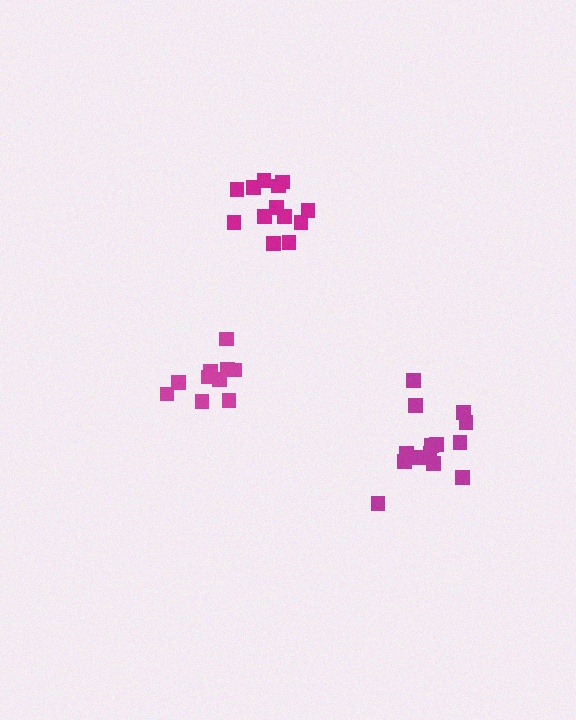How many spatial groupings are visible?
There are 3 spatial groupings.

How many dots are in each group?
Group 1: 14 dots, Group 2: 10 dots, Group 3: 13 dots (37 total).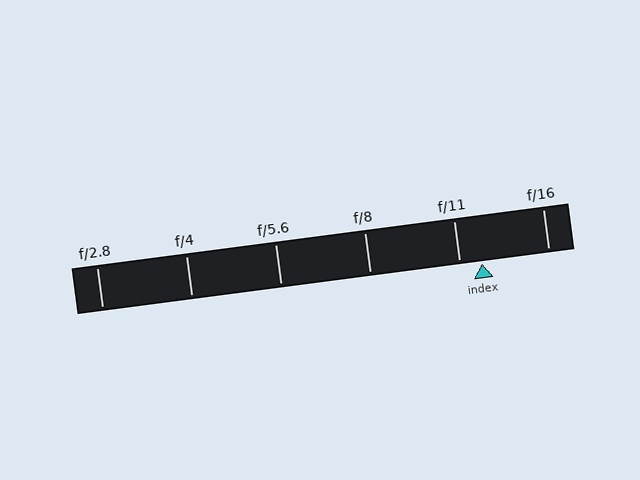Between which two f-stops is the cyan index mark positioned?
The index mark is between f/11 and f/16.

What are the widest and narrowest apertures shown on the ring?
The widest aperture shown is f/2.8 and the narrowest is f/16.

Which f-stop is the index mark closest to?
The index mark is closest to f/11.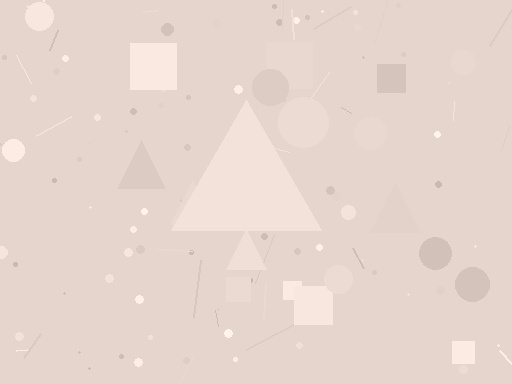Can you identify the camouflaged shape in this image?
The camouflaged shape is a triangle.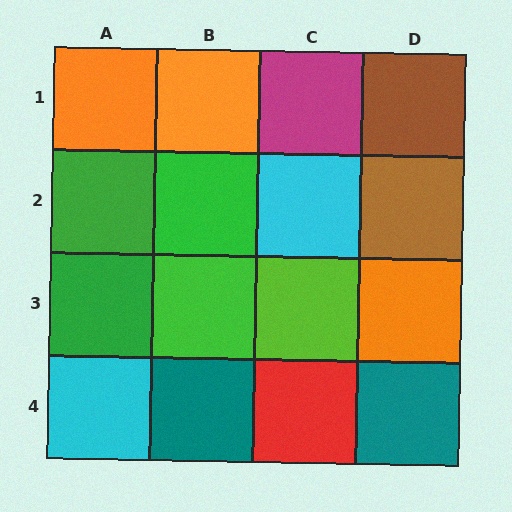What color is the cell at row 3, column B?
Green.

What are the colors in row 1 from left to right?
Orange, orange, magenta, brown.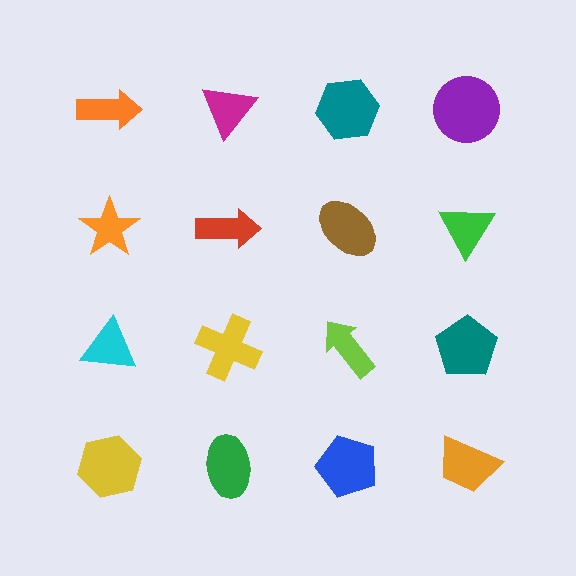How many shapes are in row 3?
4 shapes.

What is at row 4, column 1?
A yellow hexagon.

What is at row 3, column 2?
A yellow cross.